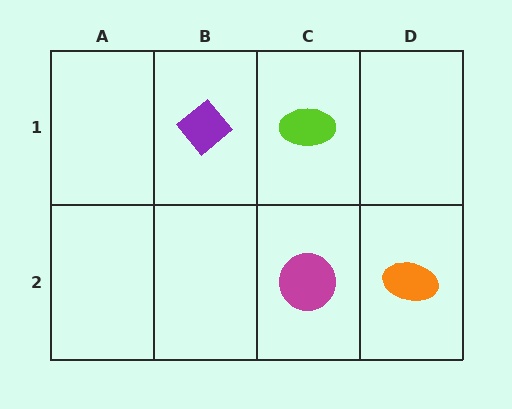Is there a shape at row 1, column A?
No, that cell is empty.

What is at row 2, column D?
An orange ellipse.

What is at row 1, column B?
A purple diamond.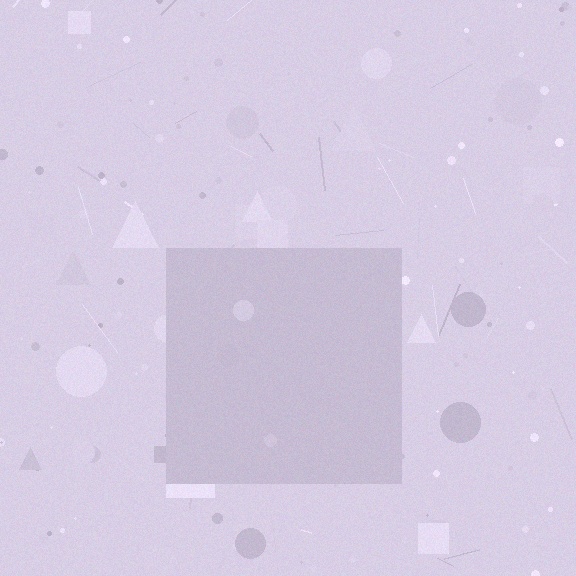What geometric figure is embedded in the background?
A square is embedded in the background.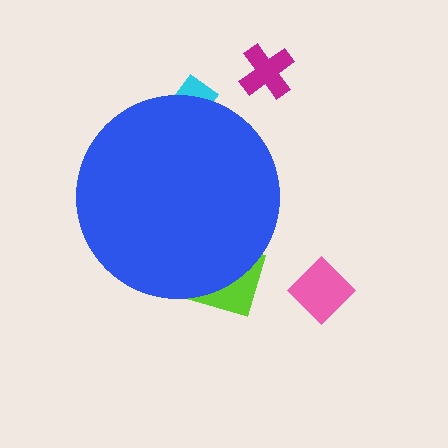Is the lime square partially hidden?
Yes, the lime square is partially hidden behind the blue circle.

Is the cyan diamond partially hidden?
Yes, the cyan diamond is partially hidden behind the blue circle.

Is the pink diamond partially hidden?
No, the pink diamond is fully visible.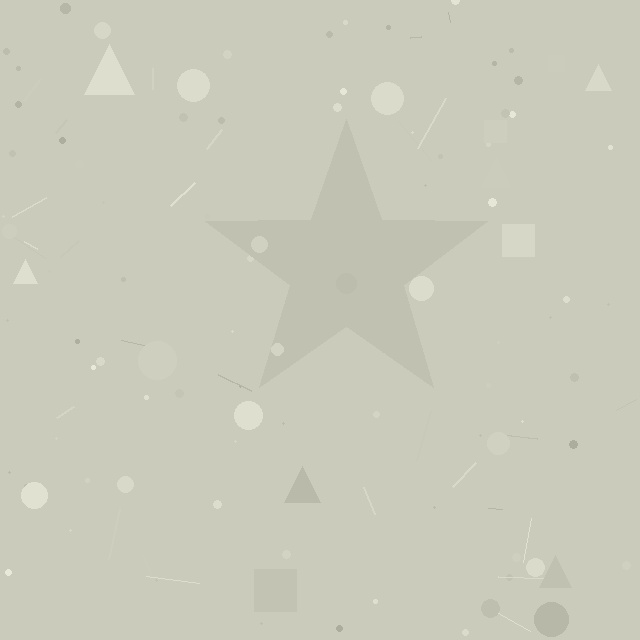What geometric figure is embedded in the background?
A star is embedded in the background.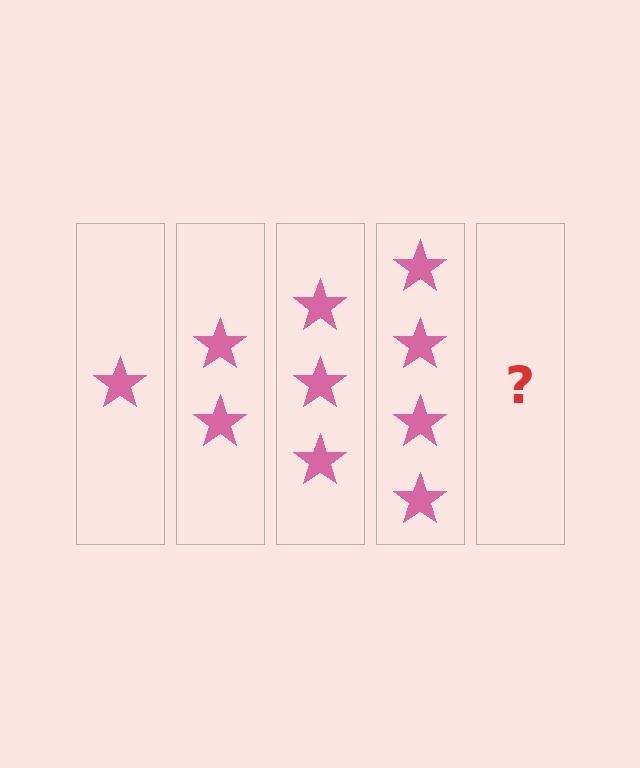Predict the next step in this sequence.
The next step is 5 stars.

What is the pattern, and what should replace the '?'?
The pattern is that each step adds one more star. The '?' should be 5 stars.